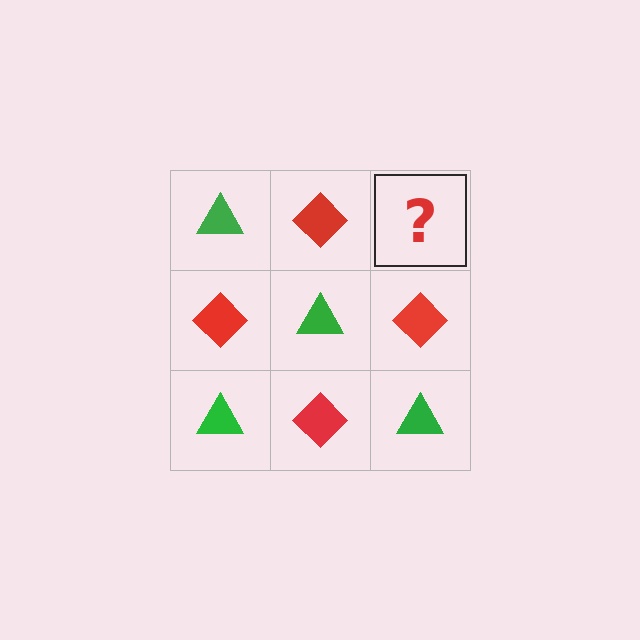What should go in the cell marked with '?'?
The missing cell should contain a green triangle.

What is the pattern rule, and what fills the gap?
The rule is that it alternates green triangle and red diamond in a checkerboard pattern. The gap should be filled with a green triangle.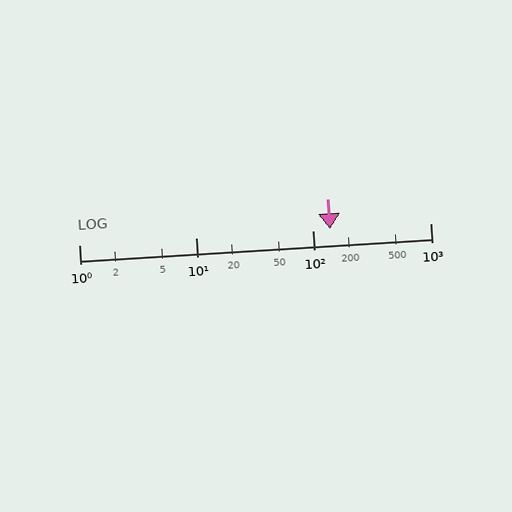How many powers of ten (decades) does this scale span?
The scale spans 3 decades, from 1 to 1000.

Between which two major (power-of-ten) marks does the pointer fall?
The pointer is between 100 and 1000.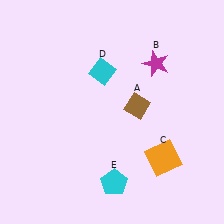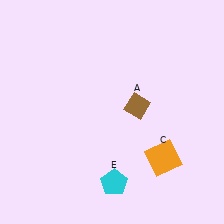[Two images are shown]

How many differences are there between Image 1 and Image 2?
There are 2 differences between the two images.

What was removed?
The cyan diamond (D), the magenta star (B) were removed in Image 2.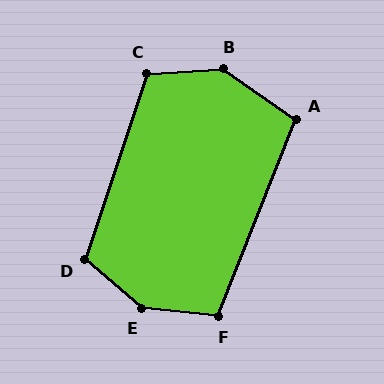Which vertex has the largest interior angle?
E, at approximately 145 degrees.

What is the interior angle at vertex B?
Approximately 142 degrees (obtuse).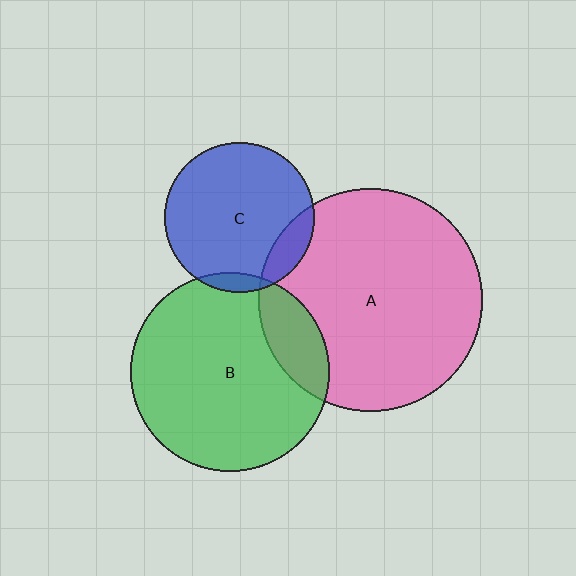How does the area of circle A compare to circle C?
Approximately 2.2 times.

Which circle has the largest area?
Circle A (pink).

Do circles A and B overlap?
Yes.